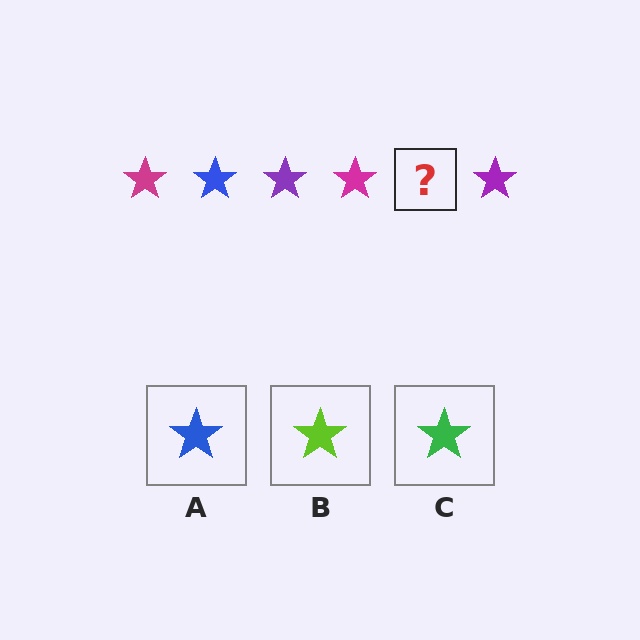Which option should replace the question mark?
Option A.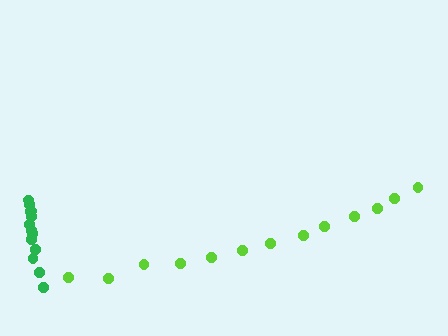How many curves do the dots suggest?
There are 2 distinct paths.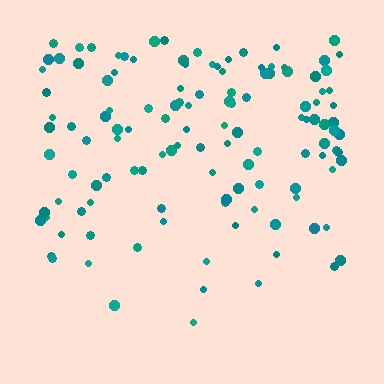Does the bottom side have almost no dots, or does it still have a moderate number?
Still a moderate number, just noticeably fewer than the top.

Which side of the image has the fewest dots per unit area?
The bottom.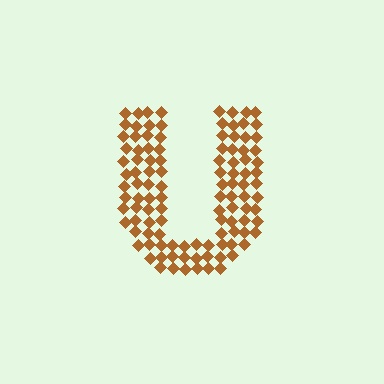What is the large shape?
The large shape is the letter U.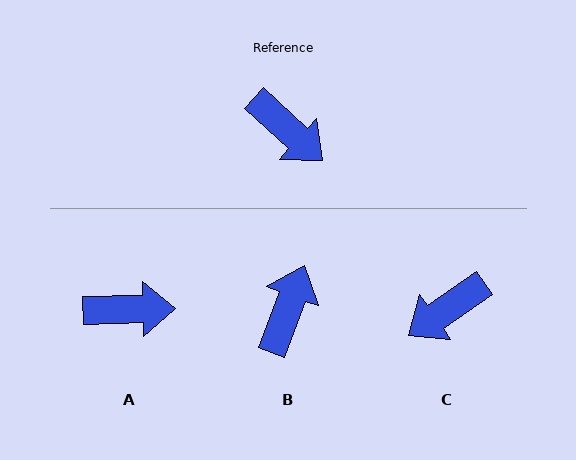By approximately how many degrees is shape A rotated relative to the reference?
Approximately 44 degrees counter-clockwise.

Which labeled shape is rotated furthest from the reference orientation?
B, about 112 degrees away.